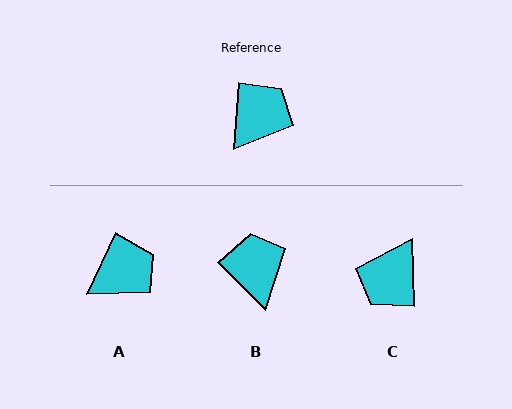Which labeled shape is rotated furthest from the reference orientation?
C, about 175 degrees away.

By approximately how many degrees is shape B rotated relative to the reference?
Approximately 49 degrees counter-clockwise.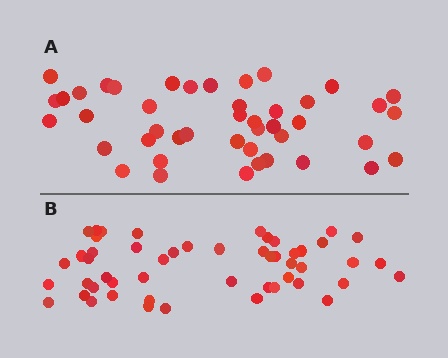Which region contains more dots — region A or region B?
Region B (the bottom region) has more dots.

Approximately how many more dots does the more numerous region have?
Region B has roughly 8 or so more dots than region A.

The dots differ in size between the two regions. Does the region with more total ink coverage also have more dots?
No. Region A has more total ink coverage because its dots are larger, but region B actually contains more individual dots. Total area can be misleading — the number of items is what matters here.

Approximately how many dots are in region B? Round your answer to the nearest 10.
About 50 dots. (The exact count is 51, which rounds to 50.)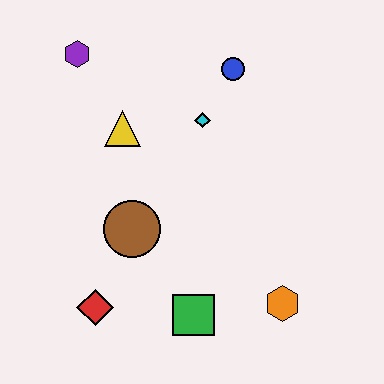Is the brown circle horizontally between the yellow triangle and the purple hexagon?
No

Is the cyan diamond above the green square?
Yes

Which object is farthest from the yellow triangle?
The orange hexagon is farthest from the yellow triangle.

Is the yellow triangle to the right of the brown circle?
No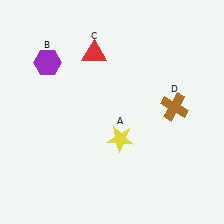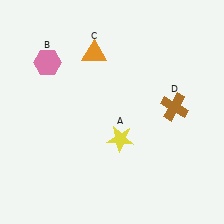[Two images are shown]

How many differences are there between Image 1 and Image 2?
There are 2 differences between the two images.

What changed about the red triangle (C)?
In Image 1, C is red. In Image 2, it changed to orange.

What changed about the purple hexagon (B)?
In Image 1, B is purple. In Image 2, it changed to pink.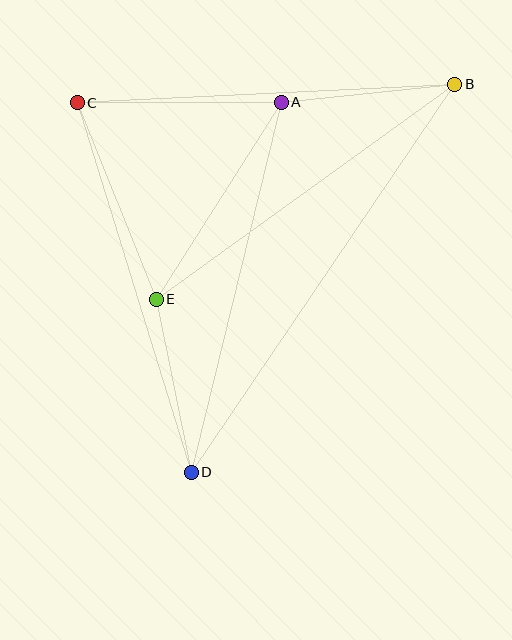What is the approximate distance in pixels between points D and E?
The distance between D and E is approximately 176 pixels.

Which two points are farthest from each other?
Points B and D are farthest from each other.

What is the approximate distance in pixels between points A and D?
The distance between A and D is approximately 381 pixels.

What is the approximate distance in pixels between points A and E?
The distance between A and E is approximately 233 pixels.